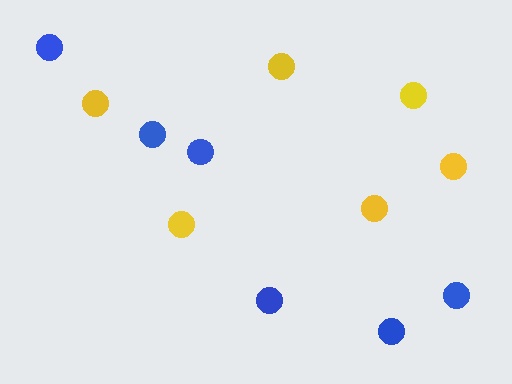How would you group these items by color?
There are 2 groups: one group of yellow circles (6) and one group of blue circles (6).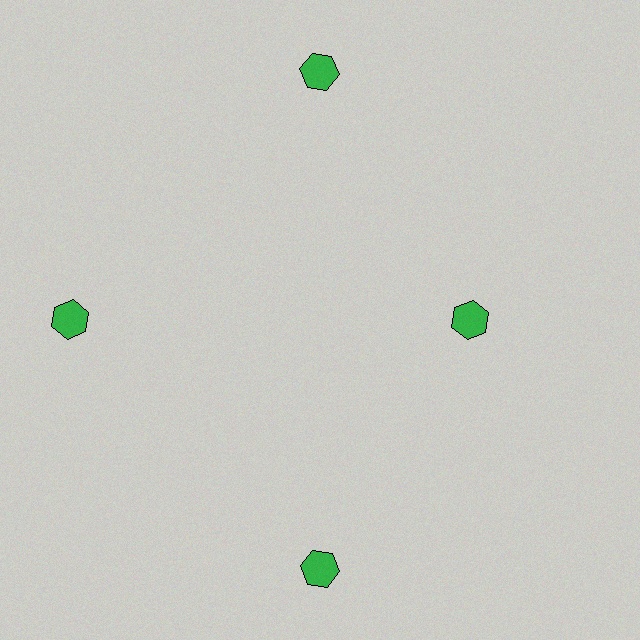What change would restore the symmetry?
The symmetry would be restored by moving it outward, back onto the ring so that all 4 hexagons sit at equal angles and equal distance from the center.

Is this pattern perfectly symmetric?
No. The 4 green hexagons are arranged in a ring, but one element near the 3 o'clock position is pulled inward toward the center, breaking the 4-fold rotational symmetry.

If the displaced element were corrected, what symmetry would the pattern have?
It would have 4-fold rotational symmetry — the pattern would map onto itself every 90 degrees.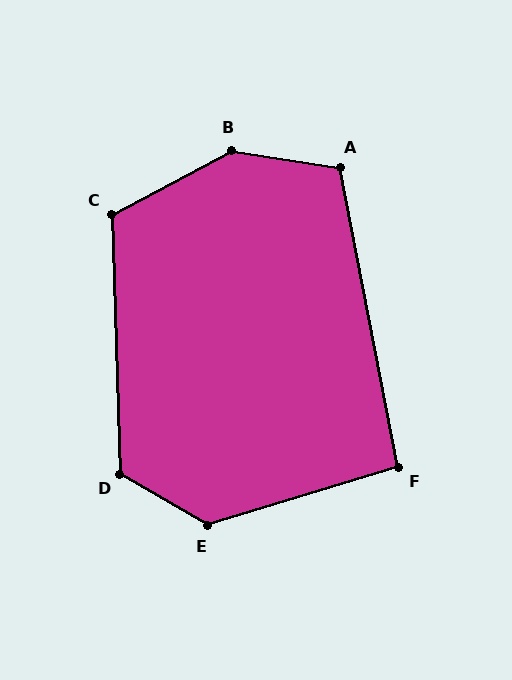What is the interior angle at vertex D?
Approximately 122 degrees (obtuse).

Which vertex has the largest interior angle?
B, at approximately 142 degrees.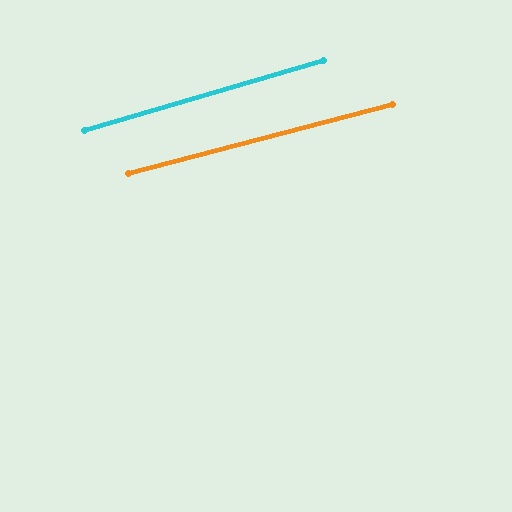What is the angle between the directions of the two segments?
Approximately 2 degrees.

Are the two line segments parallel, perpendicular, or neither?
Parallel — their directions differ by only 1.7°.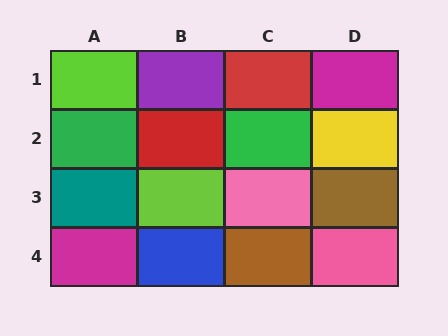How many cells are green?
2 cells are green.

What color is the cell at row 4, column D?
Pink.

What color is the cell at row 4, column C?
Brown.